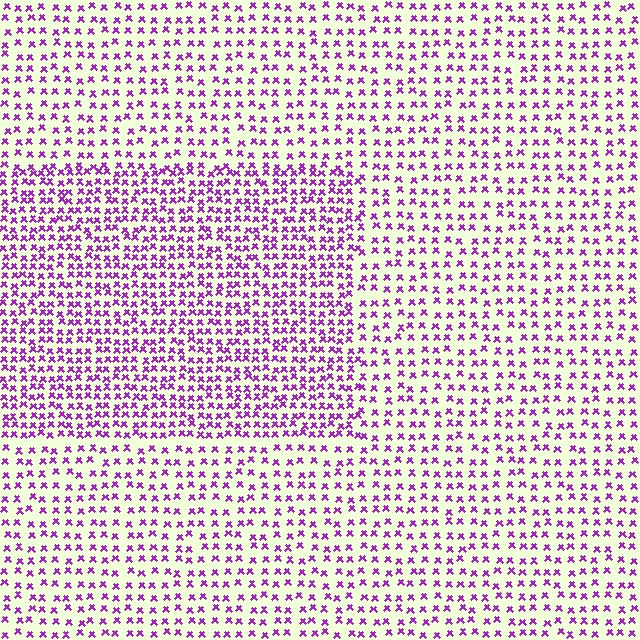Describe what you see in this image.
The image contains small purple elements arranged at two different densities. A rectangle-shaped region is visible where the elements are more densely packed than the surrounding area.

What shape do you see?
I see a rectangle.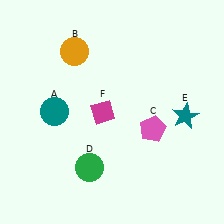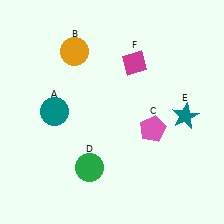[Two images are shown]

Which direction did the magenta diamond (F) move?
The magenta diamond (F) moved up.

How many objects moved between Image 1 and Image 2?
1 object moved between the two images.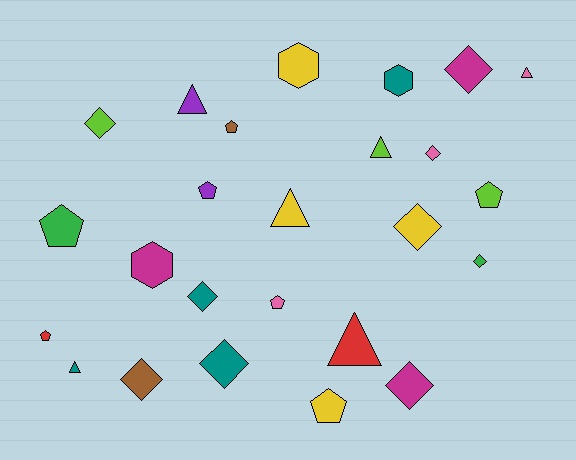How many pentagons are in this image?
There are 7 pentagons.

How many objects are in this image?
There are 25 objects.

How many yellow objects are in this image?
There are 4 yellow objects.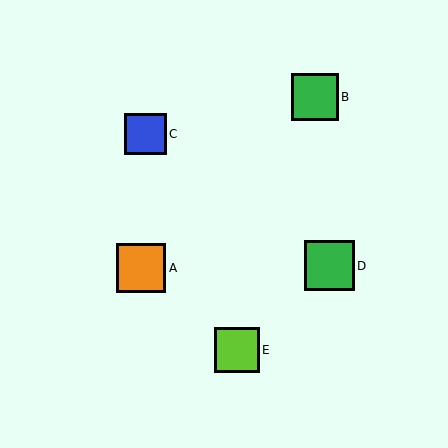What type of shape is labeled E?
Shape E is a lime square.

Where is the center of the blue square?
The center of the blue square is at (145, 134).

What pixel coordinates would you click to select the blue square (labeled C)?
Click at (145, 134) to select the blue square C.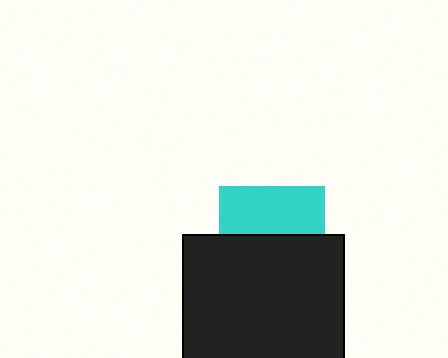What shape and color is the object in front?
The object in front is a black square.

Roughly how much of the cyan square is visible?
About half of it is visible (roughly 45%).